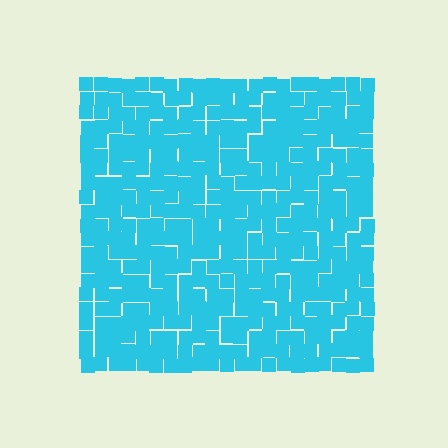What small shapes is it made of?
It is made of small squares.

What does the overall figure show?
The overall figure shows a square.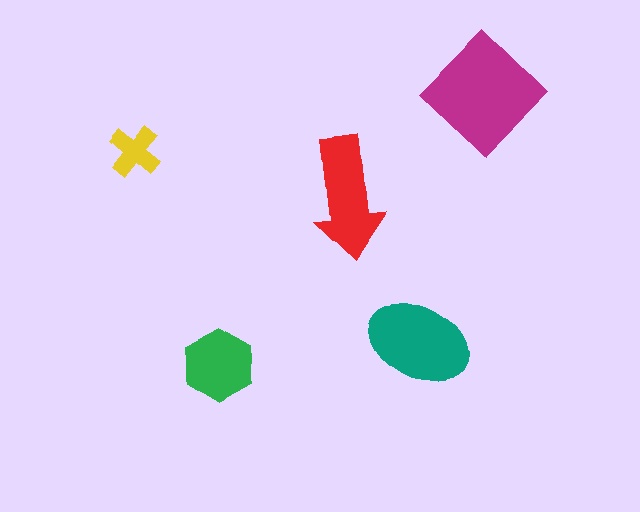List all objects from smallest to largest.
The yellow cross, the green hexagon, the red arrow, the teal ellipse, the magenta diamond.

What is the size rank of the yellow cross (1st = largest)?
5th.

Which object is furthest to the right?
The magenta diamond is rightmost.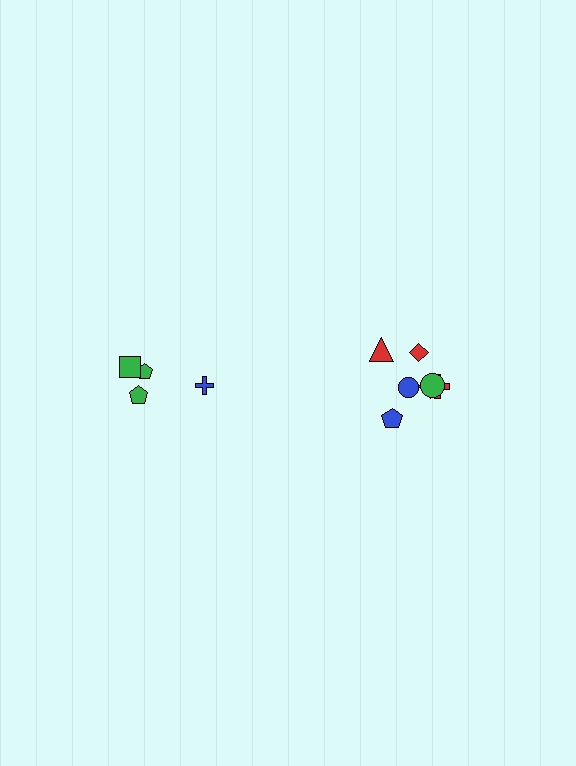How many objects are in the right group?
There are 7 objects.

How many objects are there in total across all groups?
There are 11 objects.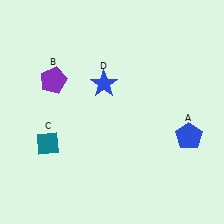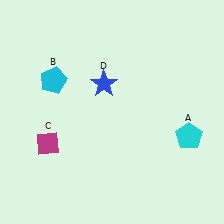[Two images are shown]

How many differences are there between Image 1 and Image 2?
There are 3 differences between the two images.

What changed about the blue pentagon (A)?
In Image 1, A is blue. In Image 2, it changed to cyan.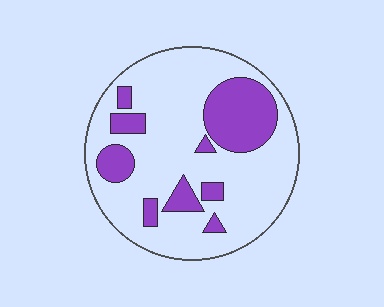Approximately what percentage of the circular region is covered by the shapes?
Approximately 25%.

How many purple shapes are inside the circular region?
9.